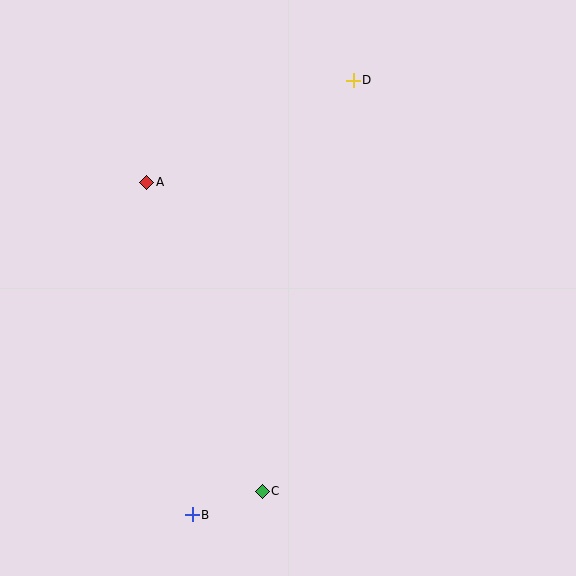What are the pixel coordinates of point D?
Point D is at (353, 80).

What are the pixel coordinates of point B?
Point B is at (192, 515).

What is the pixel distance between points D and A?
The distance between D and A is 230 pixels.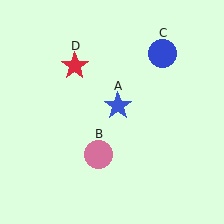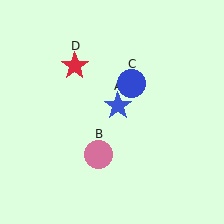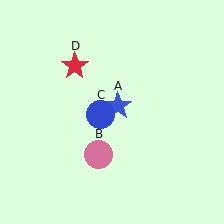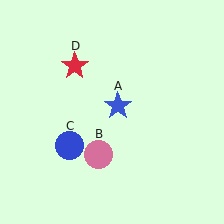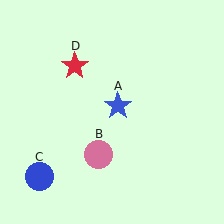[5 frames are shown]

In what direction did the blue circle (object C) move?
The blue circle (object C) moved down and to the left.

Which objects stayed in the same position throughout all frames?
Blue star (object A) and pink circle (object B) and red star (object D) remained stationary.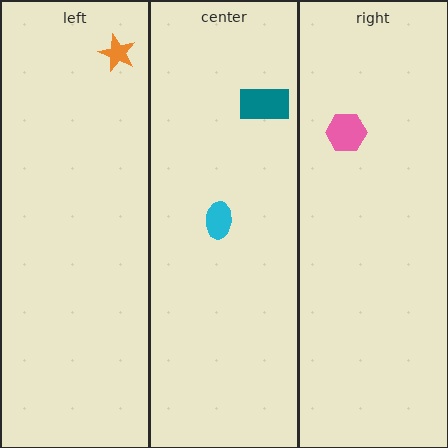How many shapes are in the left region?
1.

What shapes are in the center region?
The cyan ellipse, the teal rectangle.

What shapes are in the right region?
The pink hexagon.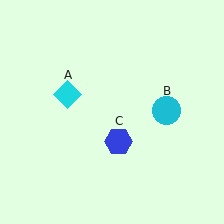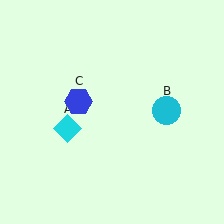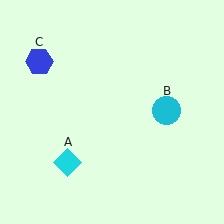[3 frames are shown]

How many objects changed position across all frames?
2 objects changed position: cyan diamond (object A), blue hexagon (object C).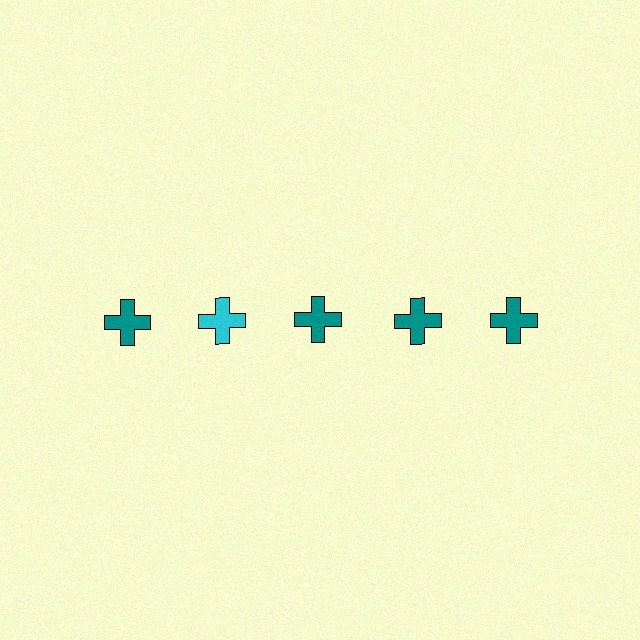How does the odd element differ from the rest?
It has a different color: cyan instead of teal.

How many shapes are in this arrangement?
There are 5 shapes arranged in a grid pattern.